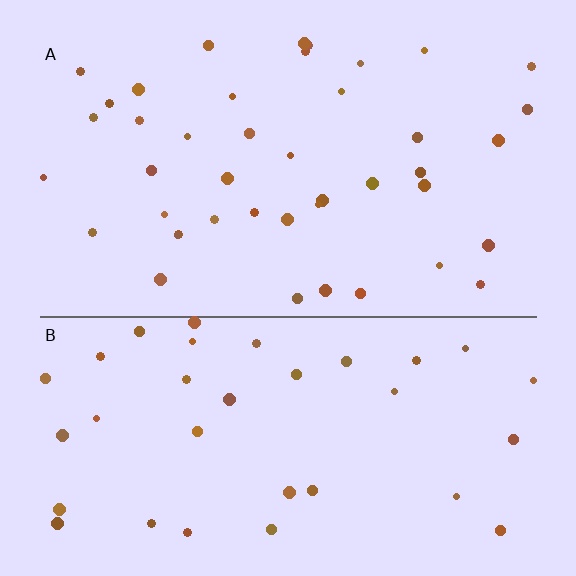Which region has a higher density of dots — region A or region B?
A (the top).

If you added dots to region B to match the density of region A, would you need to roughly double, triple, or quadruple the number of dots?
Approximately double.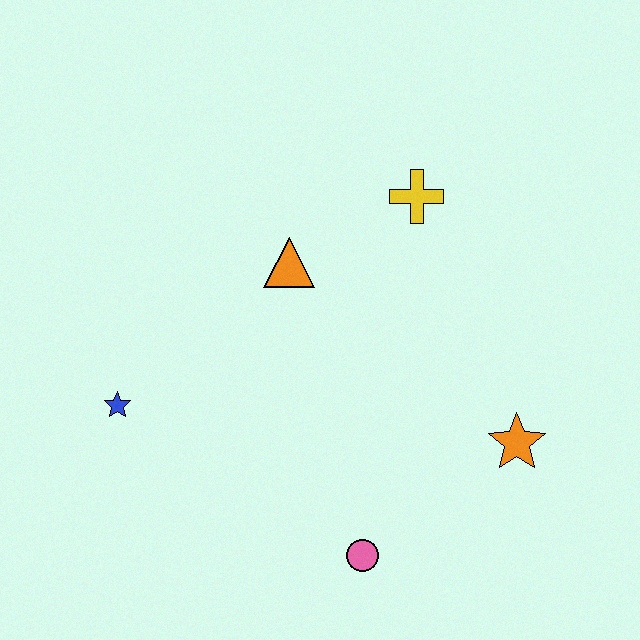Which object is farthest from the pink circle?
The yellow cross is farthest from the pink circle.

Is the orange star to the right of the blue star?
Yes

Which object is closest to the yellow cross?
The orange triangle is closest to the yellow cross.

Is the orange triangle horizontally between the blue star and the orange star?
Yes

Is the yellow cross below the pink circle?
No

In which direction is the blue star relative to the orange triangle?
The blue star is to the left of the orange triangle.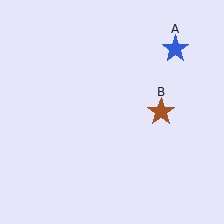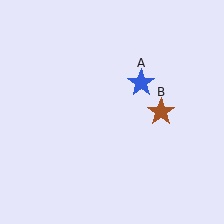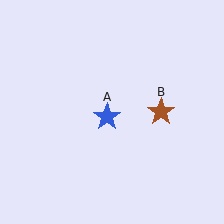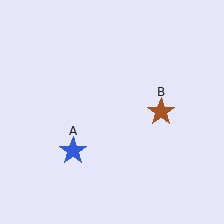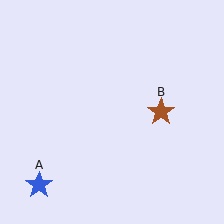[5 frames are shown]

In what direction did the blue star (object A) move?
The blue star (object A) moved down and to the left.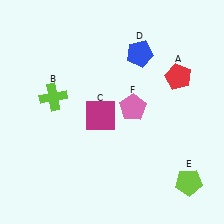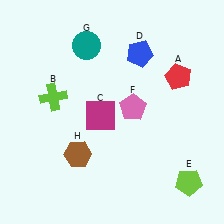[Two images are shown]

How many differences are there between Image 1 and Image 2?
There are 2 differences between the two images.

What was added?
A teal circle (G), a brown hexagon (H) were added in Image 2.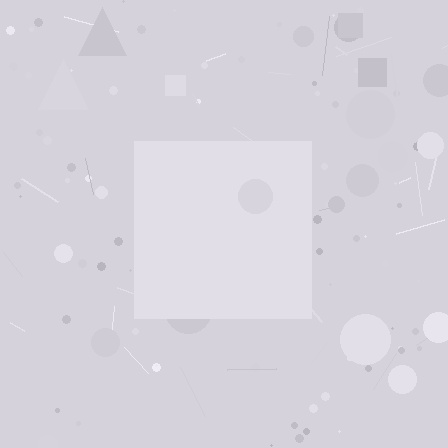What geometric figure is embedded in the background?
A square is embedded in the background.